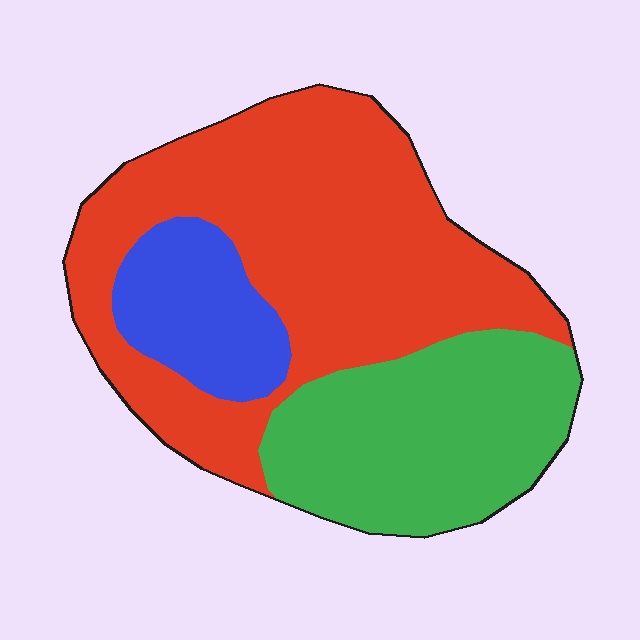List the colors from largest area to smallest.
From largest to smallest: red, green, blue.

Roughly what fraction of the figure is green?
Green covers 31% of the figure.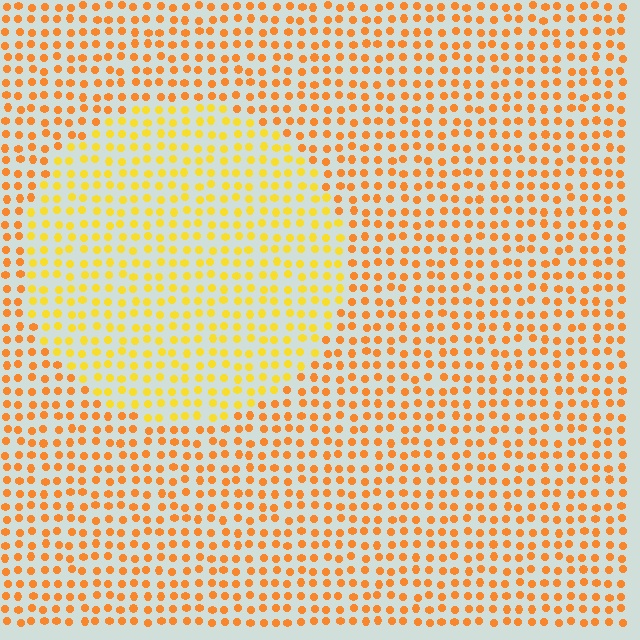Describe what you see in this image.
The image is filled with small orange elements in a uniform arrangement. A circle-shaped region is visible where the elements are tinted to a slightly different hue, forming a subtle color boundary.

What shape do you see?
I see a circle.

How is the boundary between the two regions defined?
The boundary is defined purely by a slight shift in hue (about 26 degrees). Spacing, size, and orientation are identical on both sides.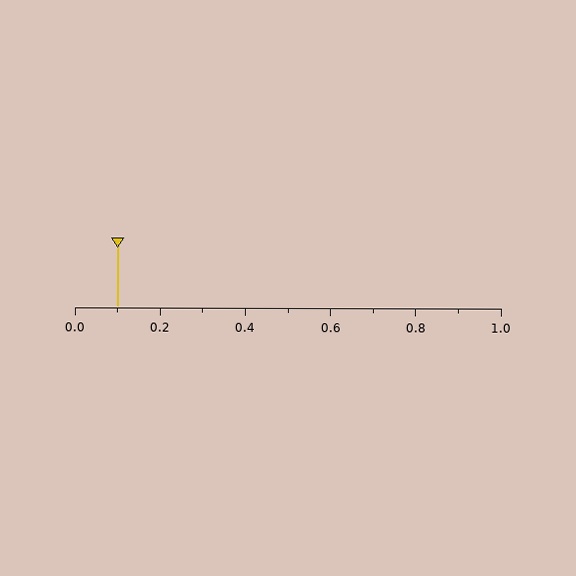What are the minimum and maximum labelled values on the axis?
The axis runs from 0.0 to 1.0.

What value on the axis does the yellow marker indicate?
The marker indicates approximately 0.1.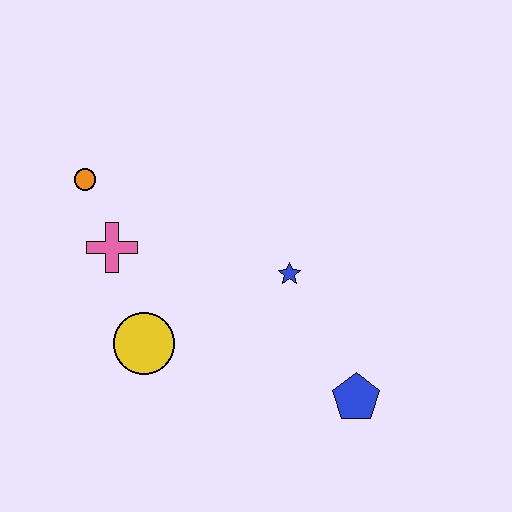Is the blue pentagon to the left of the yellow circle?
No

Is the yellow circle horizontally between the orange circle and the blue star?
Yes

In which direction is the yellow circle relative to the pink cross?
The yellow circle is below the pink cross.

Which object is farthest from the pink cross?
The blue pentagon is farthest from the pink cross.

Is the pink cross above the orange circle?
No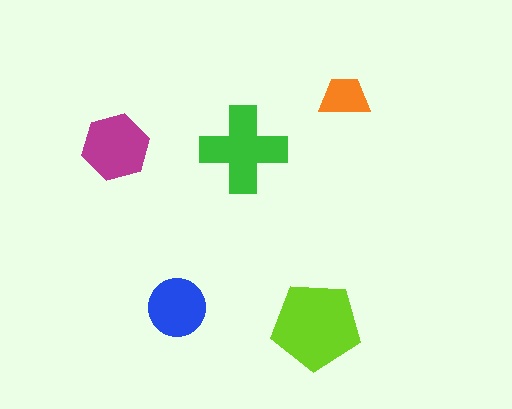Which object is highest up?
The orange trapezoid is topmost.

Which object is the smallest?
The orange trapezoid.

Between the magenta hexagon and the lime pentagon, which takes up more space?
The lime pentagon.